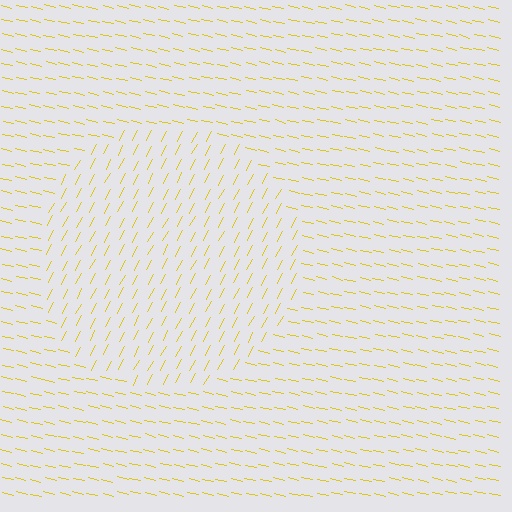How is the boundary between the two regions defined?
The boundary is defined purely by a change in line orientation (approximately 75 degrees difference). All lines are the same color and thickness.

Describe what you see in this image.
The image is filled with small yellow line segments. A circle region in the image has lines oriented differently from the surrounding lines, creating a visible texture boundary.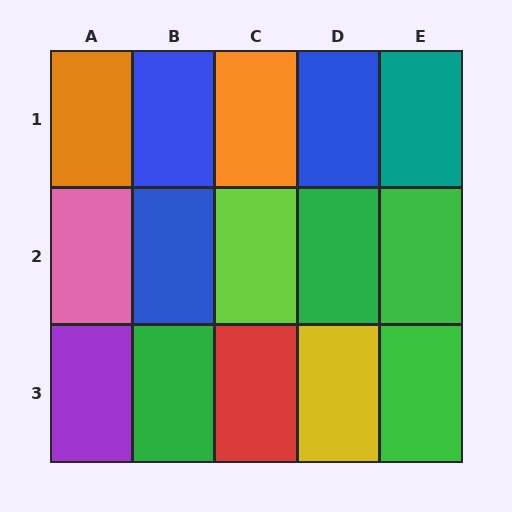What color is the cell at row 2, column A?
Pink.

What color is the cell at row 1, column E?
Teal.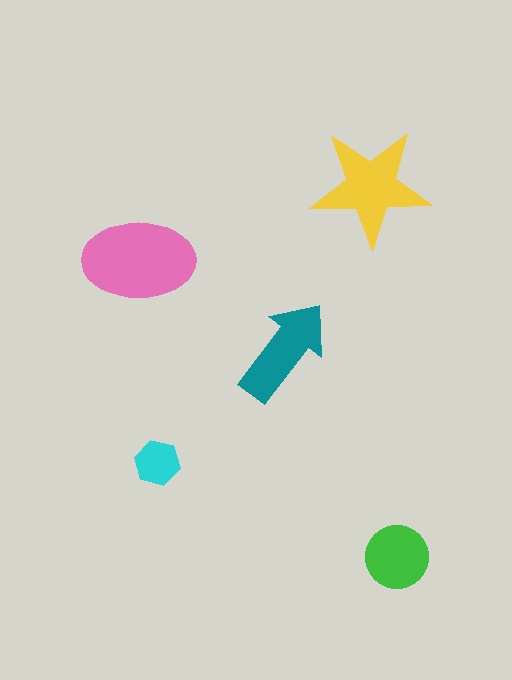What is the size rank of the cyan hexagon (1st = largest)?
5th.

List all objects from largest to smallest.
The pink ellipse, the yellow star, the teal arrow, the green circle, the cyan hexagon.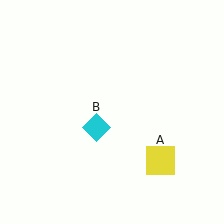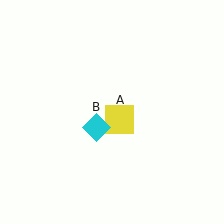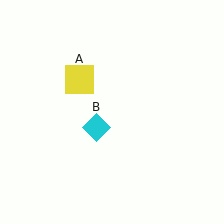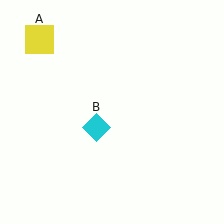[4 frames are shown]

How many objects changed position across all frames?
1 object changed position: yellow square (object A).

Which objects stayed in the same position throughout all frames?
Cyan diamond (object B) remained stationary.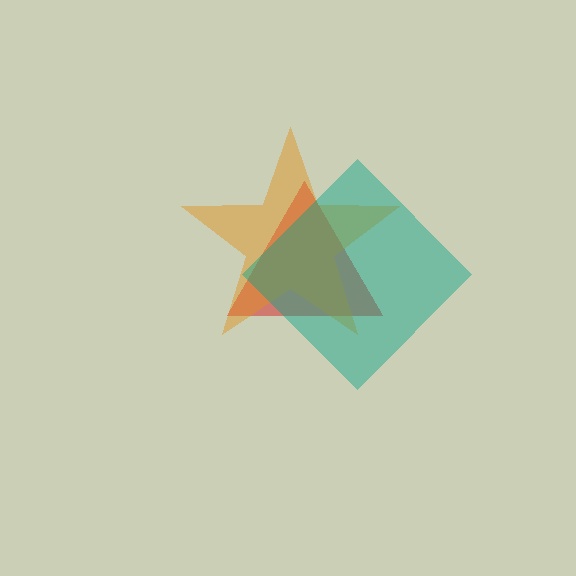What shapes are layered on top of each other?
The layered shapes are: a red triangle, an orange star, a teal diamond.